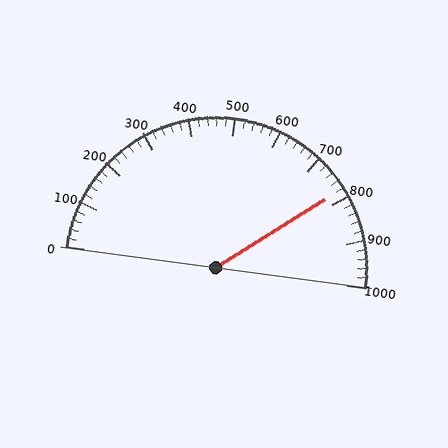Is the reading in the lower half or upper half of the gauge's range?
The reading is in the upper half of the range (0 to 1000).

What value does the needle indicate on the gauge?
The needle indicates approximately 780.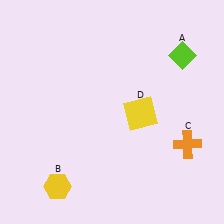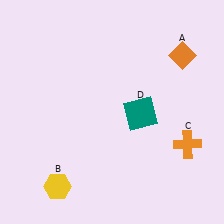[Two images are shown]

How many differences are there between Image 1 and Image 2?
There are 2 differences between the two images.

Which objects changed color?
A changed from lime to orange. D changed from yellow to teal.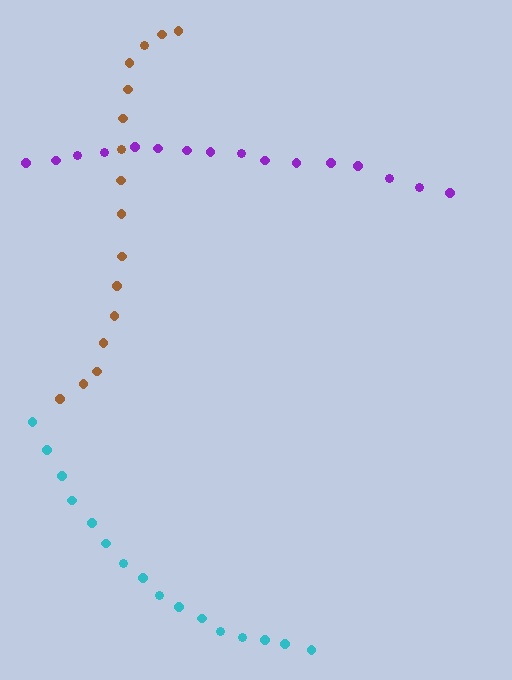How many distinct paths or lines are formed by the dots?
There are 3 distinct paths.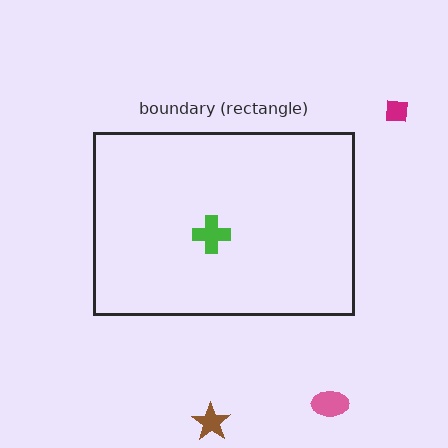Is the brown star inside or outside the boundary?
Outside.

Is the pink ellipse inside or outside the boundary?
Outside.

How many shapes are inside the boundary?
1 inside, 3 outside.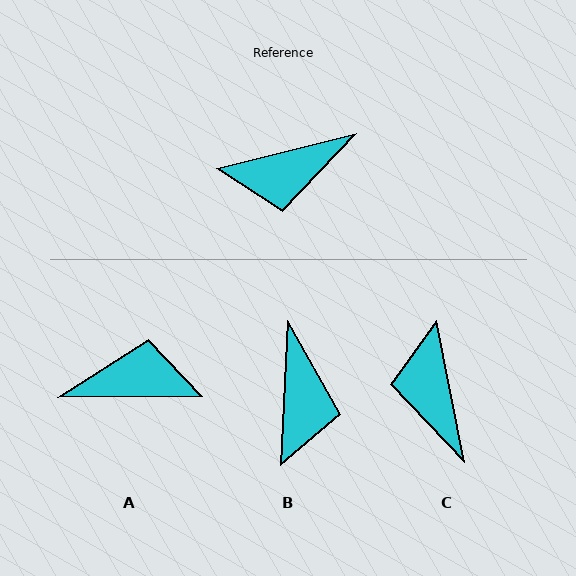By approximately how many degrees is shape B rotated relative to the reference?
Approximately 73 degrees counter-clockwise.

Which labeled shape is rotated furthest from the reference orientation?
A, about 167 degrees away.